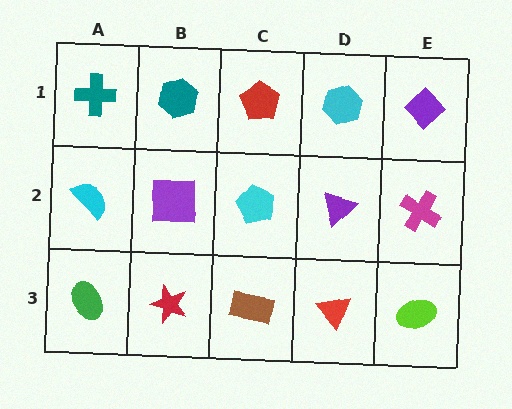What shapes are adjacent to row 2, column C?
A red pentagon (row 1, column C), a brown rectangle (row 3, column C), a purple square (row 2, column B), a purple triangle (row 2, column D).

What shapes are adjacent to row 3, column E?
A magenta cross (row 2, column E), a red triangle (row 3, column D).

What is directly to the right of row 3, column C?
A red triangle.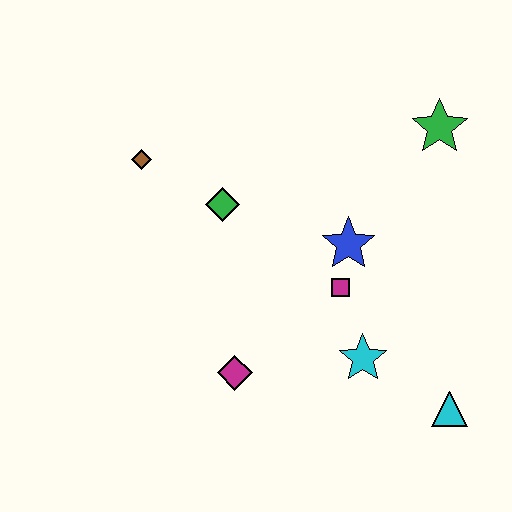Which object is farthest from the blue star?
The brown diamond is farthest from the blue star.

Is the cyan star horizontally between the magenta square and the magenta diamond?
No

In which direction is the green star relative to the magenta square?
The green star is above the magenta square.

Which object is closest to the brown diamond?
The green diamond is closest to the brown diamond.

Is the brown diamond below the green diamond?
No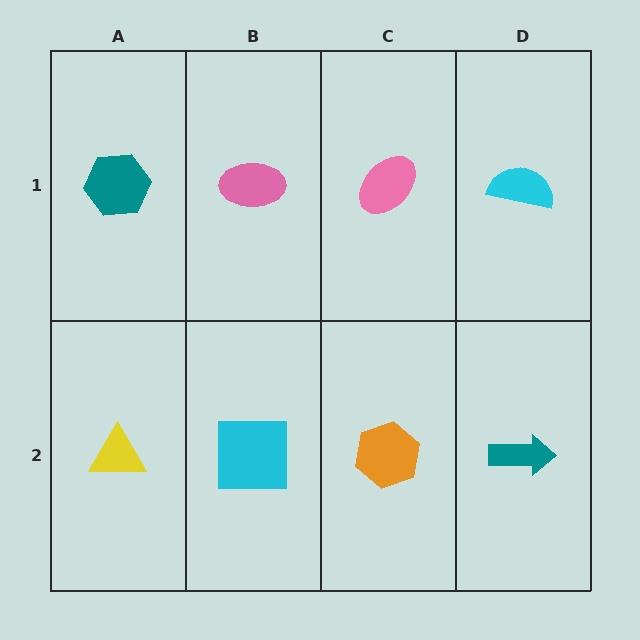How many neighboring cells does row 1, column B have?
3.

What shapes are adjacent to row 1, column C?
An orange hexagon (row 2, column C), a pink ellipse (row 1, column B), a cyan semicircle (row 1, column D).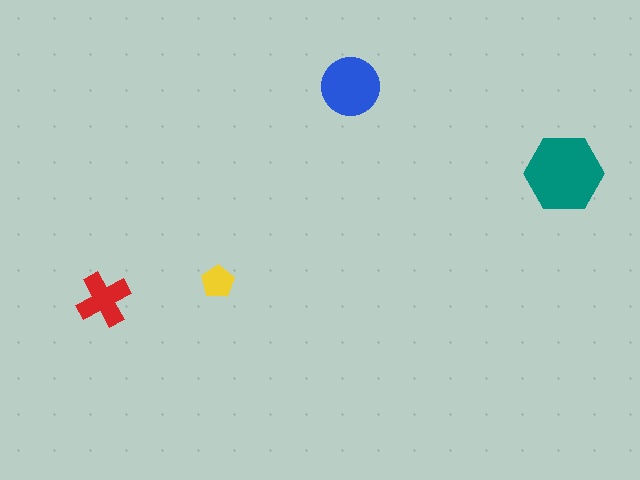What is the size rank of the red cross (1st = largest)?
3rd.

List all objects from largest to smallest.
The teal hexagon, the blue circle, the red cross, the yellow pentagon.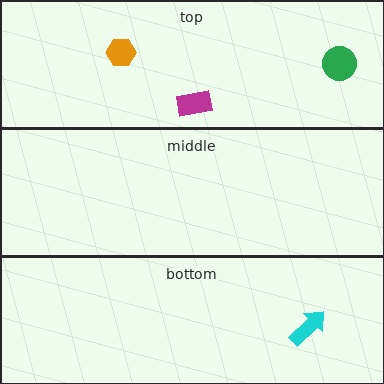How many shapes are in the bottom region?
1.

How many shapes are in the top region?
3.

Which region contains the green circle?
The top region.